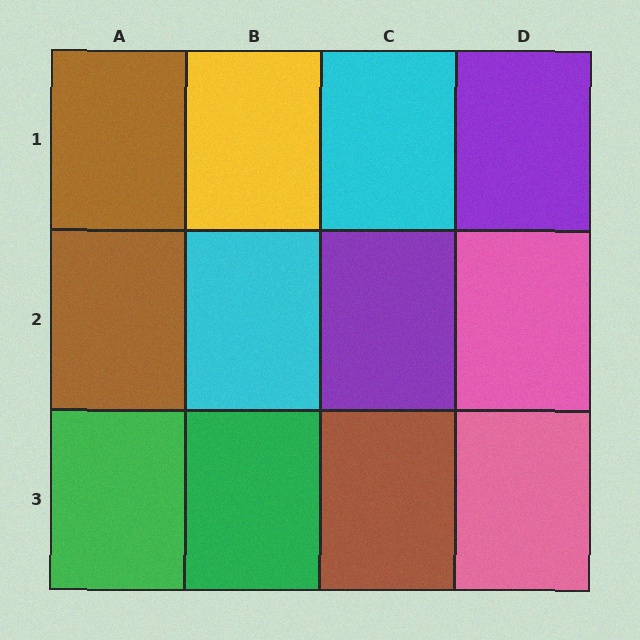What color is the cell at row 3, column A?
Green.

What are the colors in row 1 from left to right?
Brown, yellow, cyan, purple.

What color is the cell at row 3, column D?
Pink.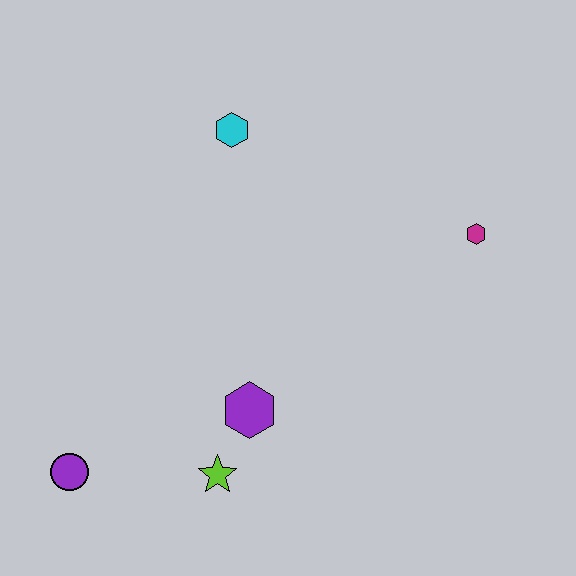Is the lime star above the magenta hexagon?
No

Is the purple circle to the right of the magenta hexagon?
No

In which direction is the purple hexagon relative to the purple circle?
The purple hexagon is to the right of the purple circle.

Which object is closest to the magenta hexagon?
The cyan hexagon is closest to the magenta hexagon.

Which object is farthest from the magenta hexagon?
The purple circle is farthest from the magenta hexagon.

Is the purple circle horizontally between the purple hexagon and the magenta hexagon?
No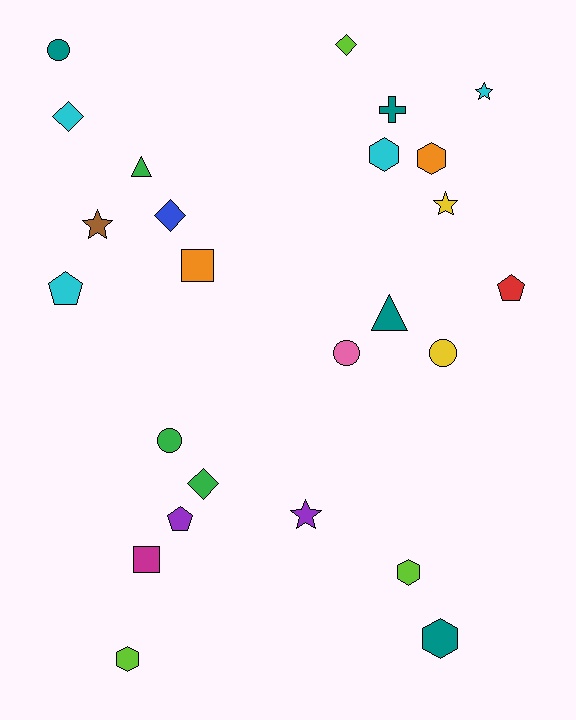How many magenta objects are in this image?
There is 1 magenta object.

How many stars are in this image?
There are 4 stars.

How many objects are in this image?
There are 25 objects.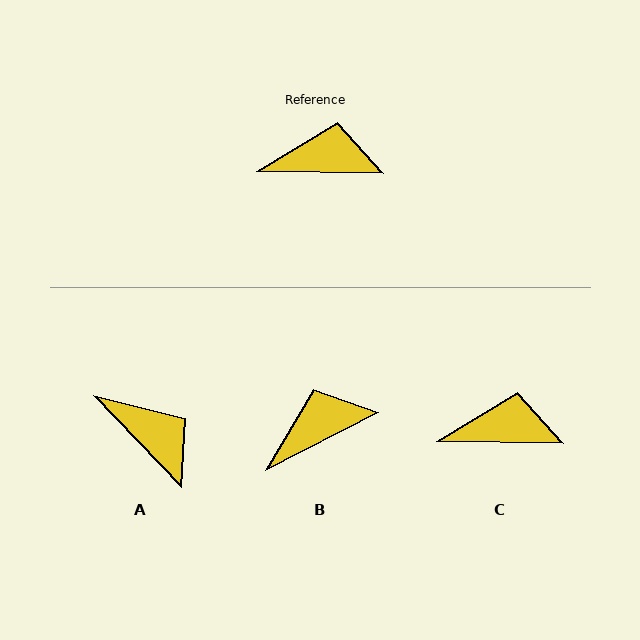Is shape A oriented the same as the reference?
No, it is off by about 45 degrees.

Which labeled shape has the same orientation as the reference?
C.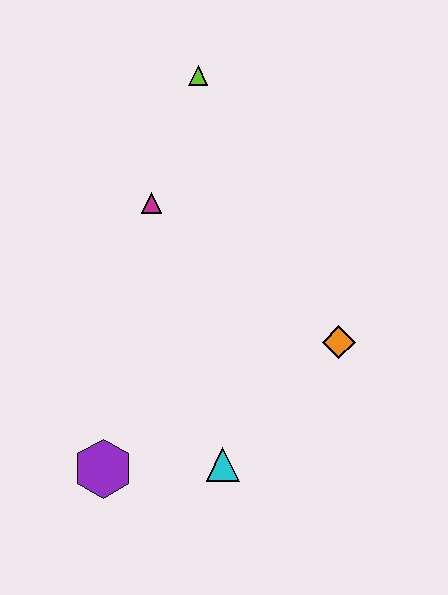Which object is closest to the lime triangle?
The magenta triangle is closest to the lime triangle.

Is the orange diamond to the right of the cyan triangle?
Yes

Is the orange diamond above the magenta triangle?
No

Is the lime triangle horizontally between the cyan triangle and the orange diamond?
No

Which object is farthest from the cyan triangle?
The lime triangle is farthest from the cyan triangle.